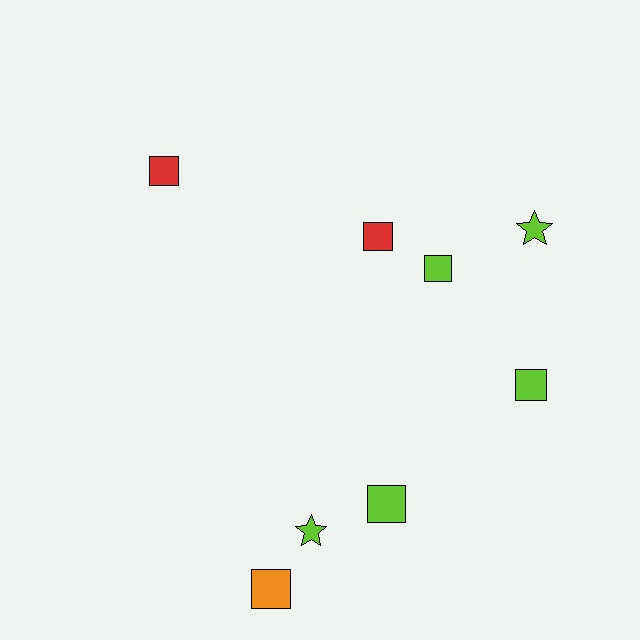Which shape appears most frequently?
Square, with 6 objects.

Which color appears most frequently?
Lime, with 5 objects.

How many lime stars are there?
There are 2 lime stars.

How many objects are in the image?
There are 8 objects.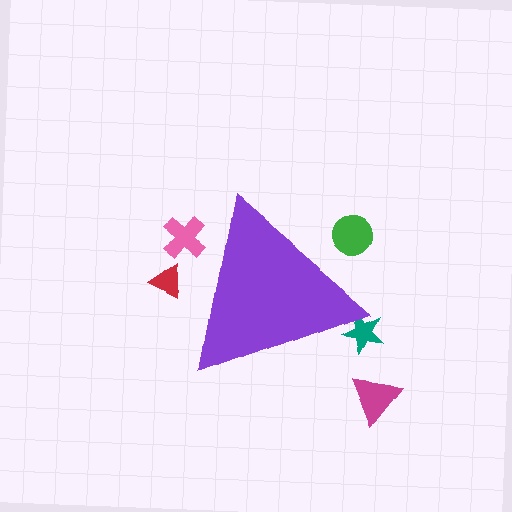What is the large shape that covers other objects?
A purple triangle.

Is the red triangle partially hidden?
Yes, the red triangle is partially hidden behind the purple triangle.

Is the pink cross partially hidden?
Yes, the pink cross is partially hidden behind the purple triangle.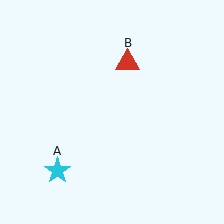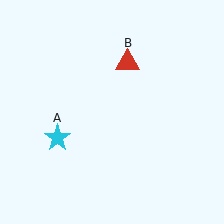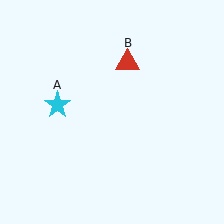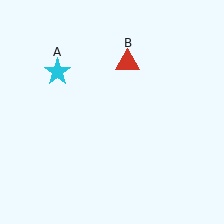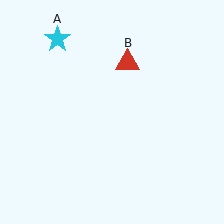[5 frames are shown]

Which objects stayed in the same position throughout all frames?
Red triangle (object B) remained stationary.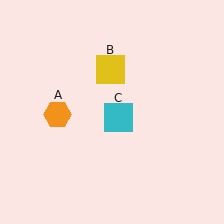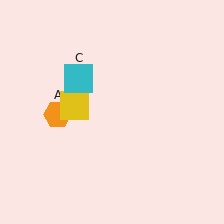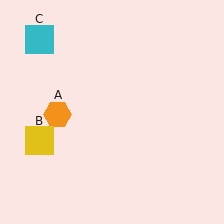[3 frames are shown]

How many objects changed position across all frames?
2 objects changed position: yellow square (object B), cyan square (object C).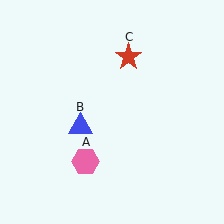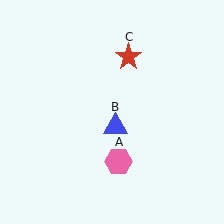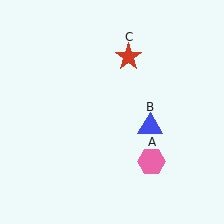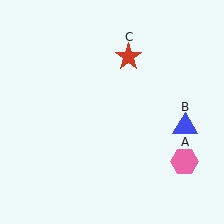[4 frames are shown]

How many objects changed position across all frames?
2 objects changed position: pink hexagon (object A), blue triangle (object B).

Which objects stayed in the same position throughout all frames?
Red star (object C) remained stationary.